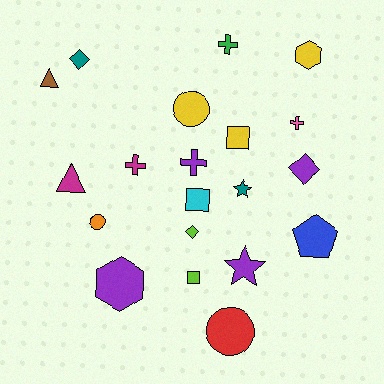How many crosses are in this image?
There are 4 crosses.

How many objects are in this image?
There are 20 objects.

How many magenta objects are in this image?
There are 2 magenta objects.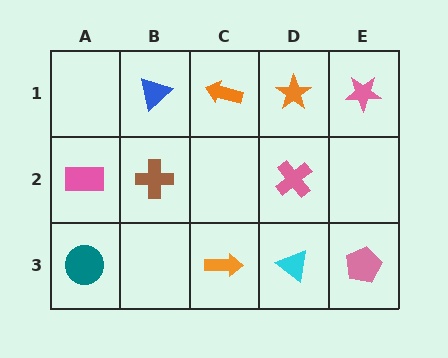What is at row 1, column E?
A pink star.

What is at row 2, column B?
A brown cross.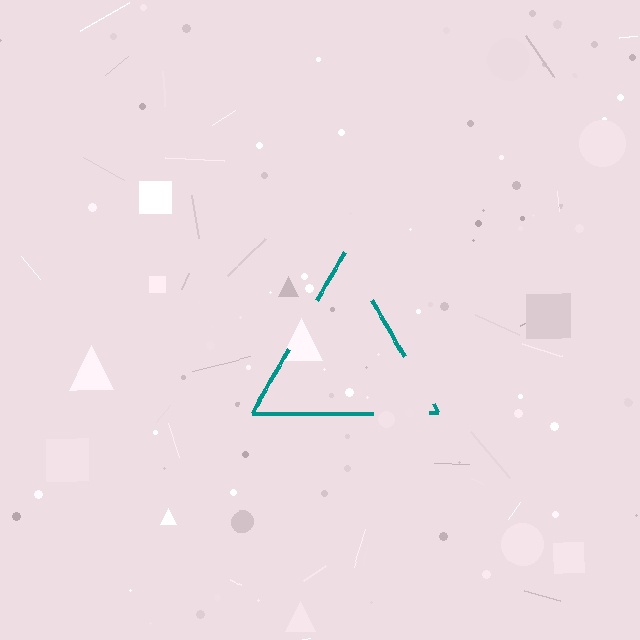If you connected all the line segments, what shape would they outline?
They would outline a triangle.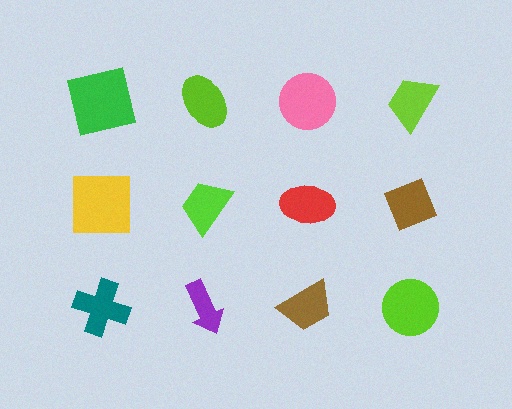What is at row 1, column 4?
A lime trapezoid.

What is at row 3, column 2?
A purple arrow.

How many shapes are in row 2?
4 shapes.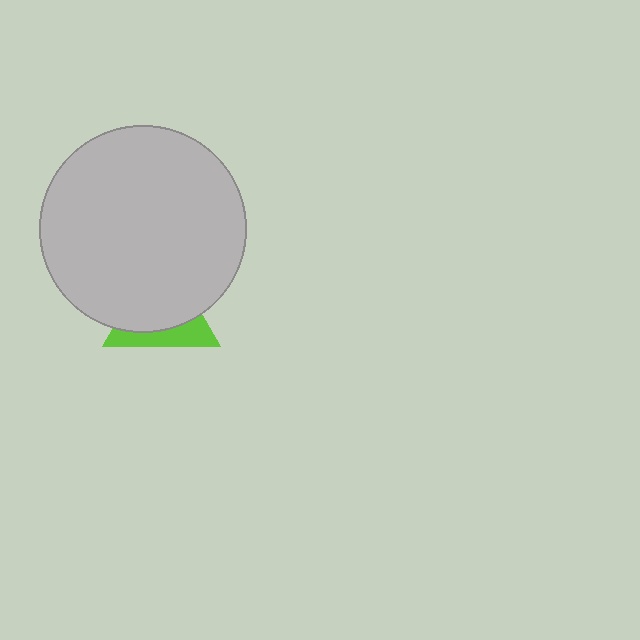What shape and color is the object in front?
The object in front is a light gray circle.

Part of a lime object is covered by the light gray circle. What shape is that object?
It is a triangle.